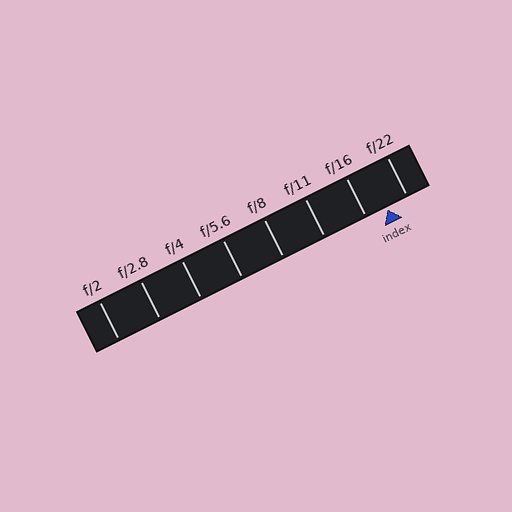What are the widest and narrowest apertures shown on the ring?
The widest aperture shown is f/2 and the narrowest is f/22.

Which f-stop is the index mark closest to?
The index mark is closest to f/22.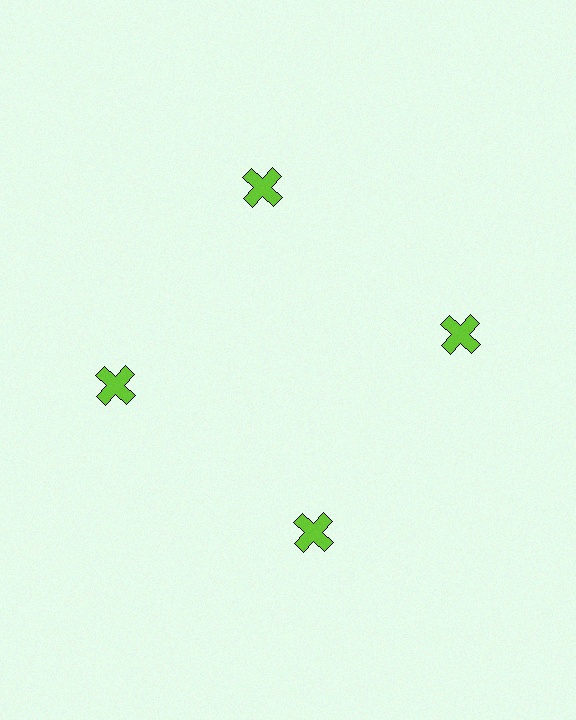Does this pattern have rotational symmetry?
Yes, this pattern has 4-fold rotational symmetry. It looks the same after rotating 90 degrees around the center.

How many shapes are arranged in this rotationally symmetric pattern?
There are 4 shapes, arranged in 4 groups of 1.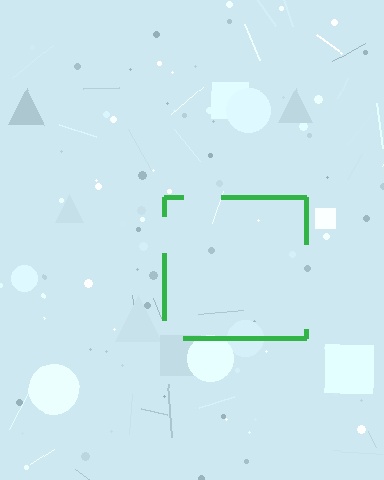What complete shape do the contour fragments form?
The contour fragments form a square.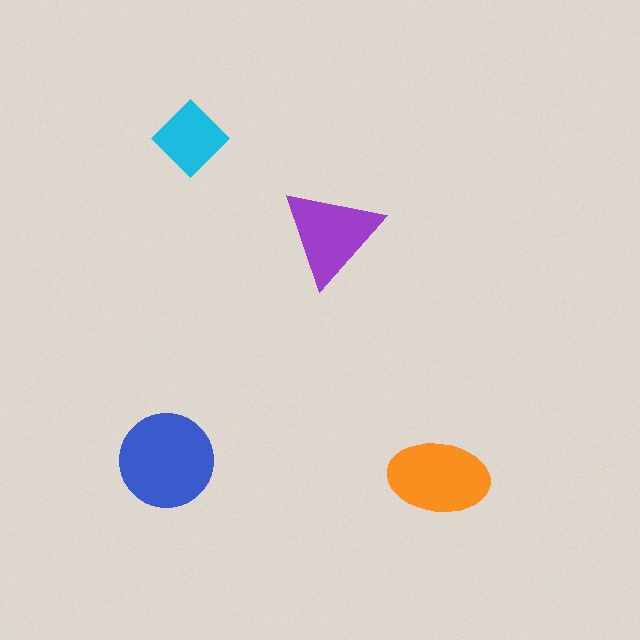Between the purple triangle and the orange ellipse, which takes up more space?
The orange ellipse.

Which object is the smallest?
The cyan diamond.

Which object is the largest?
The blue circle.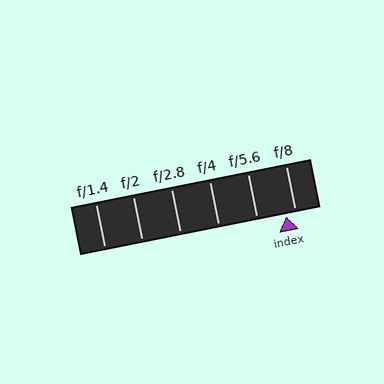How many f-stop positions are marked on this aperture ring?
There are 6 f-stop positions marked.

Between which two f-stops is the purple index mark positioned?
The index mark is between f/5.6 and f/8.